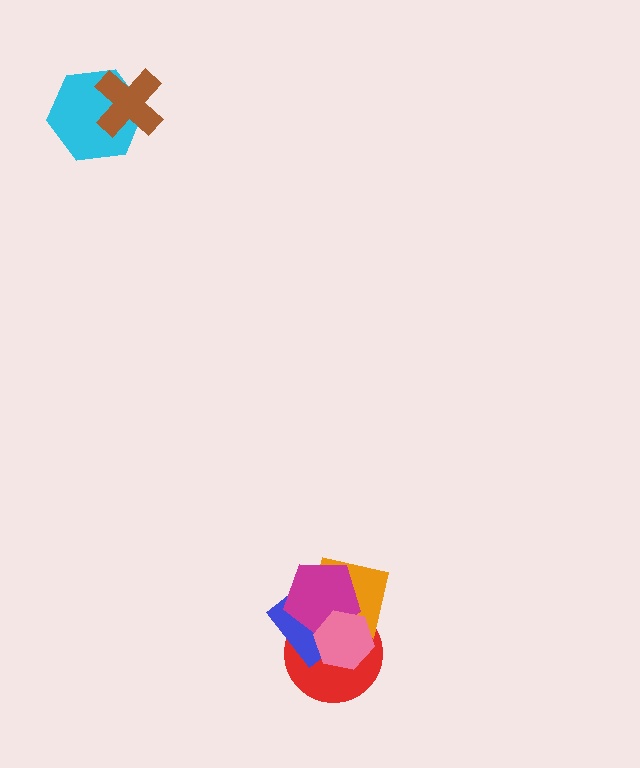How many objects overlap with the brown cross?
1 object overlaps with the brown cross.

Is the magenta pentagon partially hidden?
Yes, it is partially covered by another shape.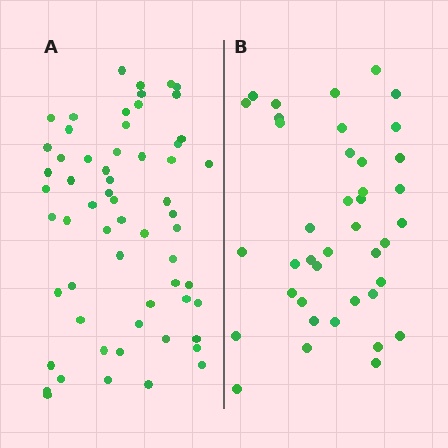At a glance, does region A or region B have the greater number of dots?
Region A (the left region) has more dots.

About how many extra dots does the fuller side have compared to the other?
Region A has approximately 20 more dots than region B.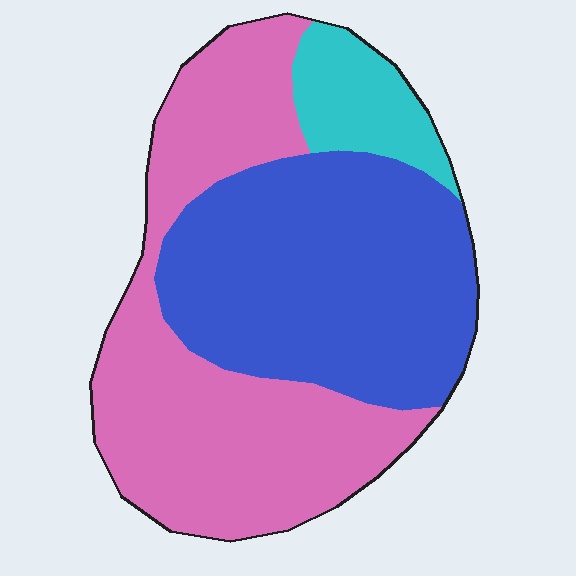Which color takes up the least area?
Cyan, at roughly 10%.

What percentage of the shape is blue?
Blue takes up about two fifths (2/5) of the shape.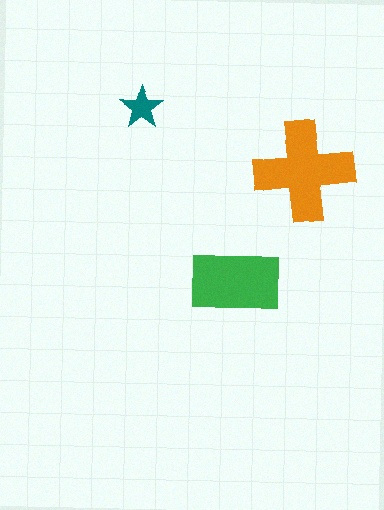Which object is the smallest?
The teal star.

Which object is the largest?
The orange cross.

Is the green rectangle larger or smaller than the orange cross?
Smaller.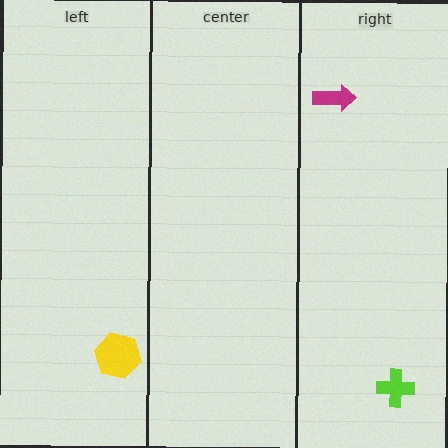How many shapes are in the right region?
2.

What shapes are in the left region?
The yellow hexagon.